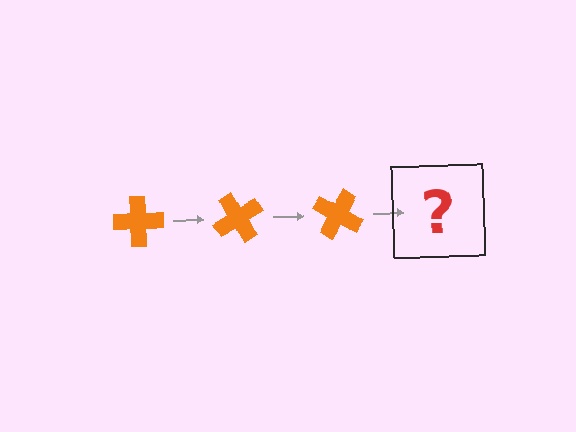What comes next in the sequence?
The next element should be an orange cross rotated 180 degrees.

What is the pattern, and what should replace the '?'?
The pattern is that the cross rotates 60 degrees each step. The '?' should be an orange cross rotated 180 degrees.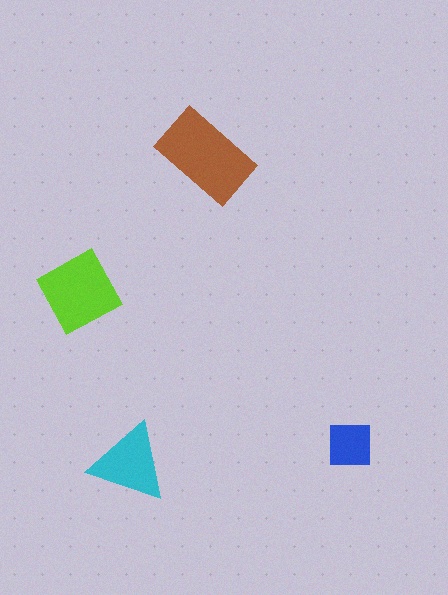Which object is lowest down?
The cyan triangle is bottommost.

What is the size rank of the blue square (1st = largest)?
4th.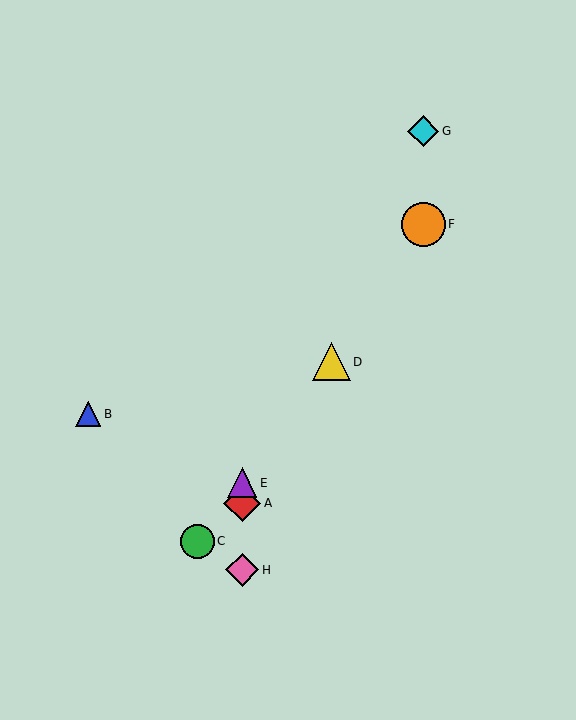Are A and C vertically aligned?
No, A is at x≈242 and C is at x≈197.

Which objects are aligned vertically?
Objects A, E, H are aligned vertically.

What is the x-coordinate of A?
Object A is at x≈242.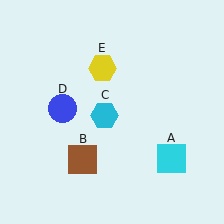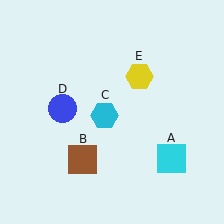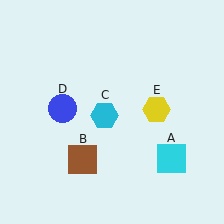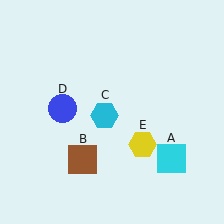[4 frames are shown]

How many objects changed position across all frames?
1 object changed position: yellow hexagon (object E).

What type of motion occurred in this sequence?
The yellow hexagon (object E) rotated clockwise around the center of the scene.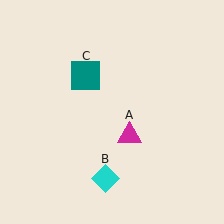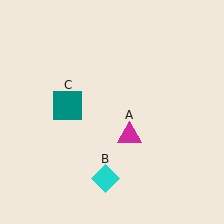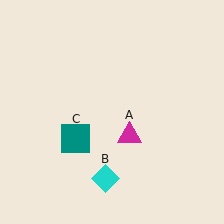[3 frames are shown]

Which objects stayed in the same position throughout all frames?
Magenta triangle (object A) and cyan diamond (object B) remained stationary.